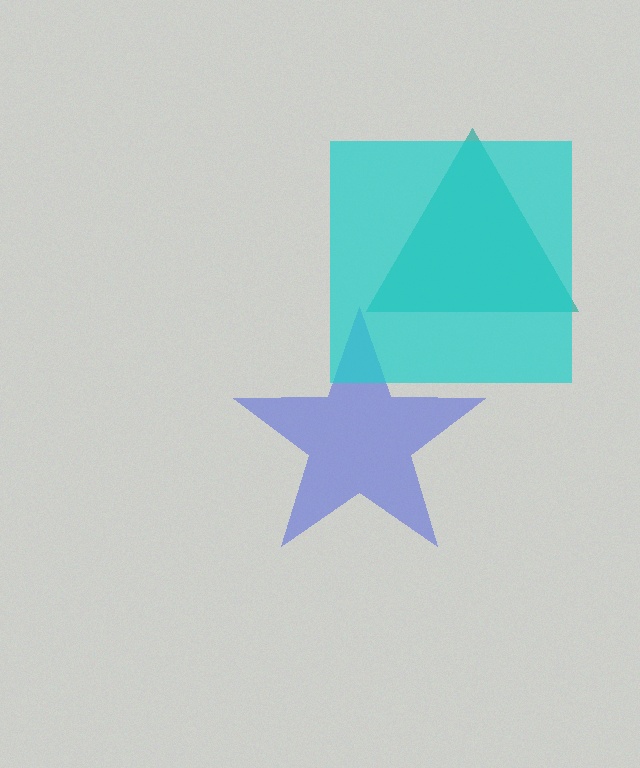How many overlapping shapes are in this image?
There are 3 overlapping shapes in the image.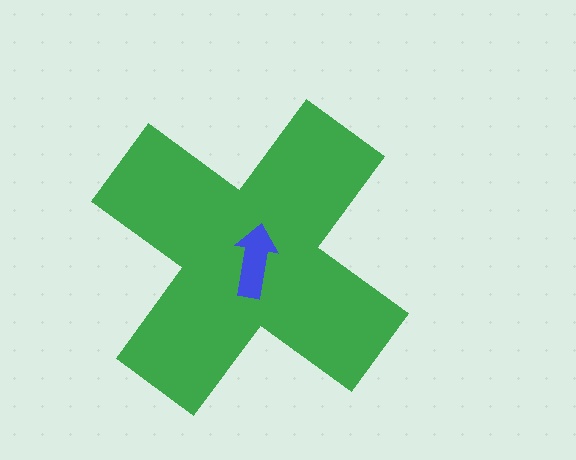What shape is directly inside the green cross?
The blue arrow.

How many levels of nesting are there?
2.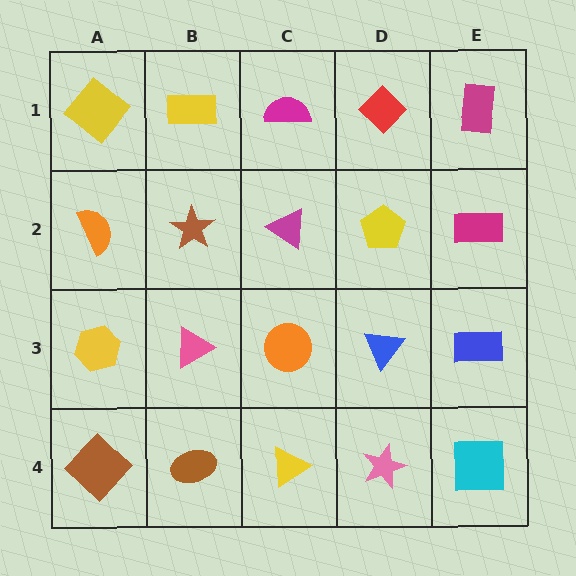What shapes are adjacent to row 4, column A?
A yellow hexagon (row 3, column A), a brown ellipse (row 4, column B).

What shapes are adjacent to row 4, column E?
A blue rectangle (row 3, column E), a pink star (row 4, column D).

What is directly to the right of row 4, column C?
A pink star.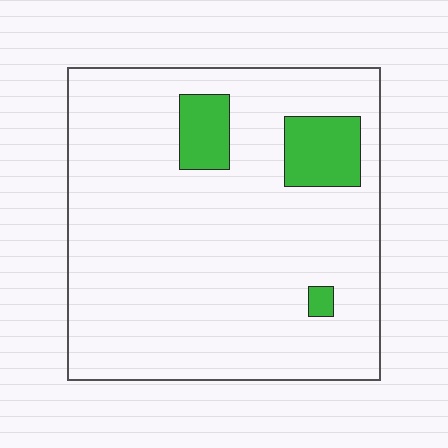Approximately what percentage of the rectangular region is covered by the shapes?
Approximately 10%.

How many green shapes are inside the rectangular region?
3.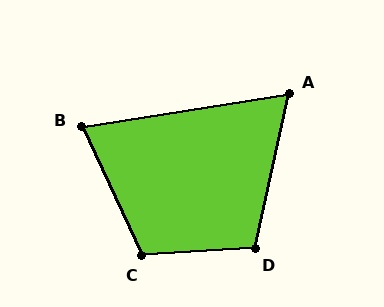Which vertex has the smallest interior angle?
A, at approximately 69 degrees.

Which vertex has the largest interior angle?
C, at approximately 111 degrees.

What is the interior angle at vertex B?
Approximately 74 degrees (acute).